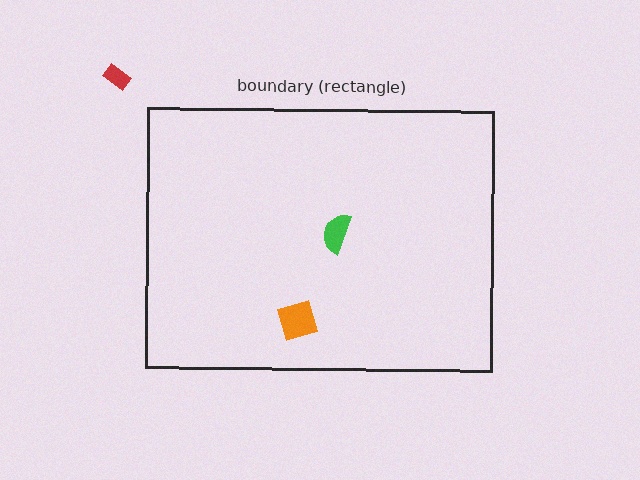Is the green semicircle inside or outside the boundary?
Inside.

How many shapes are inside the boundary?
2 inside, 1 outside.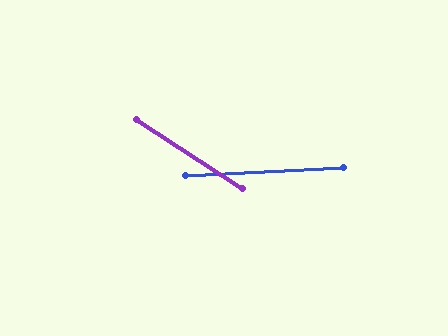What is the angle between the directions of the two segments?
Approximately 36 degrees.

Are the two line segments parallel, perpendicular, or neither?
Neither parallel nor perpendicular — they differ by about 36°.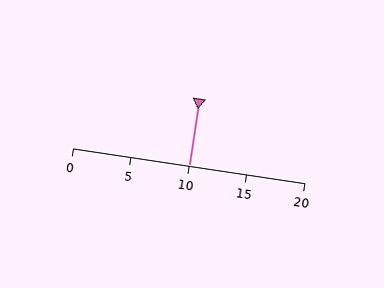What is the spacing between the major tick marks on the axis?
The major ticks are spaced 5 apart.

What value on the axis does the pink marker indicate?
The marker indicates approximately 10.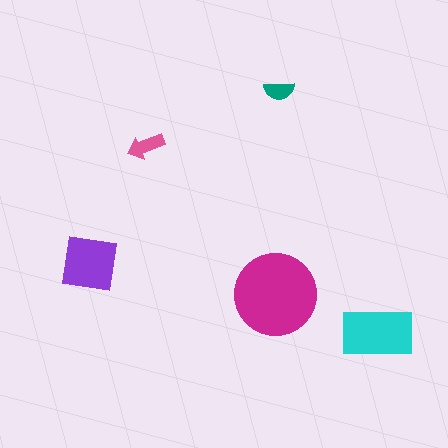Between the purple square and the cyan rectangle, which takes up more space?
The cyan rectangle.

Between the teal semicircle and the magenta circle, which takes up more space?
The magenta circle.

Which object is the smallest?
The teal semicircle.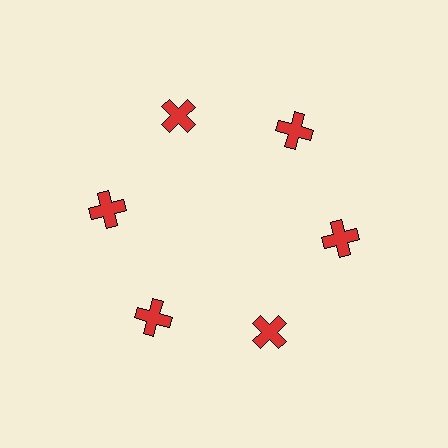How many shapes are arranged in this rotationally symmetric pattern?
There are 6 shapes, arranged in 6 groups of 1.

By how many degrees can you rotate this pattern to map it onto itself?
The pattern maps onto itself every 60 degrees of rotation.